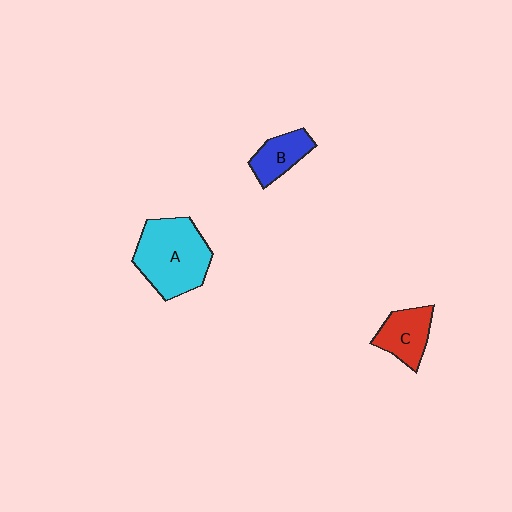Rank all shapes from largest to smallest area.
From largest to smallest: A (cyan), C (red), B (blue).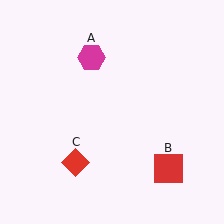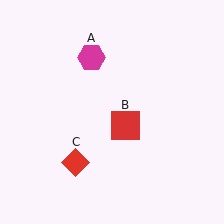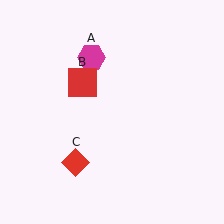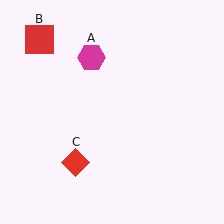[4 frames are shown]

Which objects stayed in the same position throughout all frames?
Magenta hexagon (object A) and red diamond (object C) remained stationary.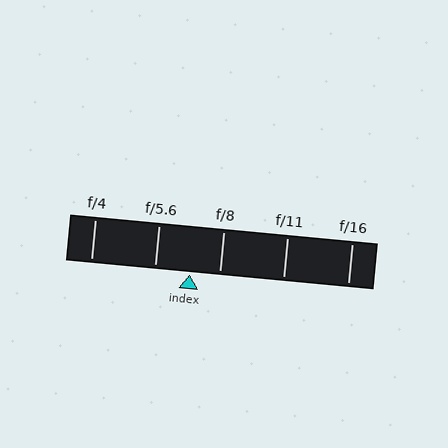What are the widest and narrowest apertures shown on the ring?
The widest aperture shown is f/4 and the narrowest is f/16.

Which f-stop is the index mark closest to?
The index mark is closest to f/8.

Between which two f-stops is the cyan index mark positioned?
The index mark is between f/5.6 and f/8.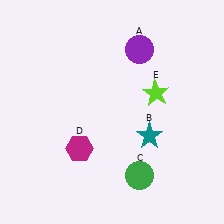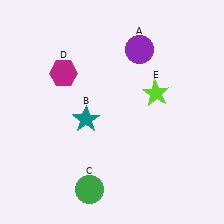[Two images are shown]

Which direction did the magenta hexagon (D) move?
The magenta hexagon (D) moved up.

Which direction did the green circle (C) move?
The green circle (C) moved left.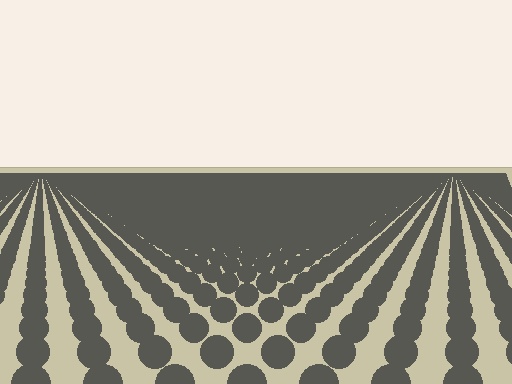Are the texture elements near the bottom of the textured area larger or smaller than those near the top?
Larger. Near the bottom, elements are closer to the viewer and appear at a bigger on-screen size.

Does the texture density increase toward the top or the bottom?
Density increases toward the top.